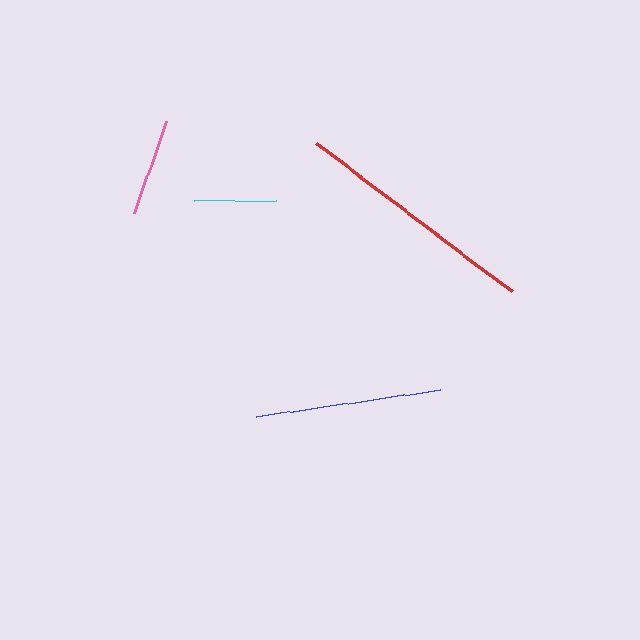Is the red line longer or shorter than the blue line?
The red line is longer than the blue line.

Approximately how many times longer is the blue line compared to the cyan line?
The blue line is approximately 2.3 times the length of the cyan line.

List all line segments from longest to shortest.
From longest to shortest: red, blue, pink, cyan.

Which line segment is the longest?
The red line is the longest at approximately 246 pixels.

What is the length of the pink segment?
The pink segment is approximately 97 pixels long.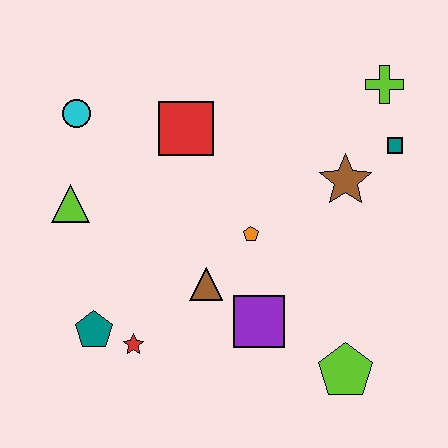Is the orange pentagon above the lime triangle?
No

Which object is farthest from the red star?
The lime cross is farthest from the red star.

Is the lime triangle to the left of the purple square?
Yes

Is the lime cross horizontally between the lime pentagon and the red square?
No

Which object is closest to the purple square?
The brown triangle is closest to the purple square.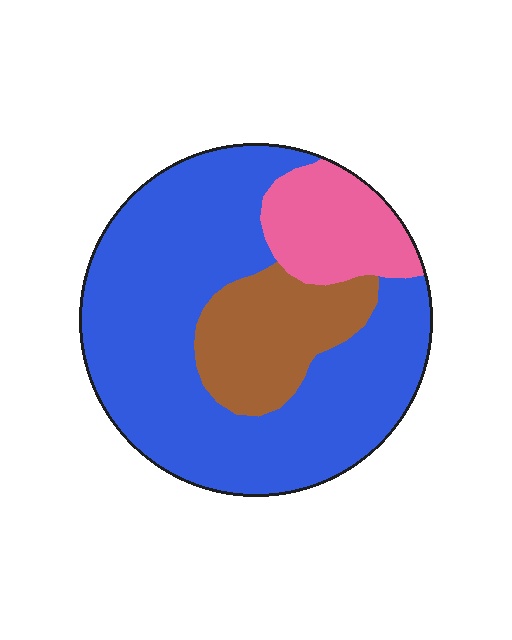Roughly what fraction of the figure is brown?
Brown takes up about one sixth (1/6) of the figure.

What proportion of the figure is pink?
Pink takes up about one sixth (1/6) of the figure.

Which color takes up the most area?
Blue, at roughly 65%.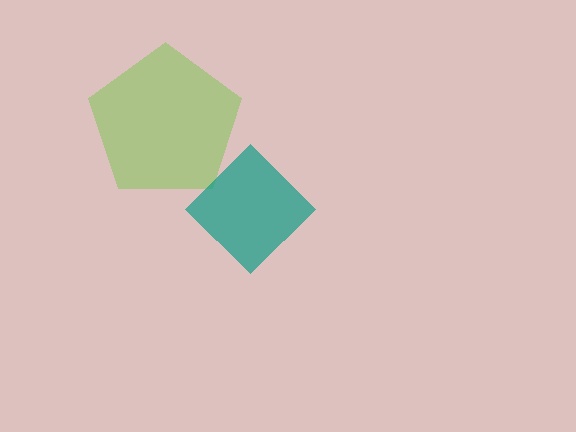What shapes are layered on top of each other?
The layered shapes are: a lime pentagon, a teal diamond.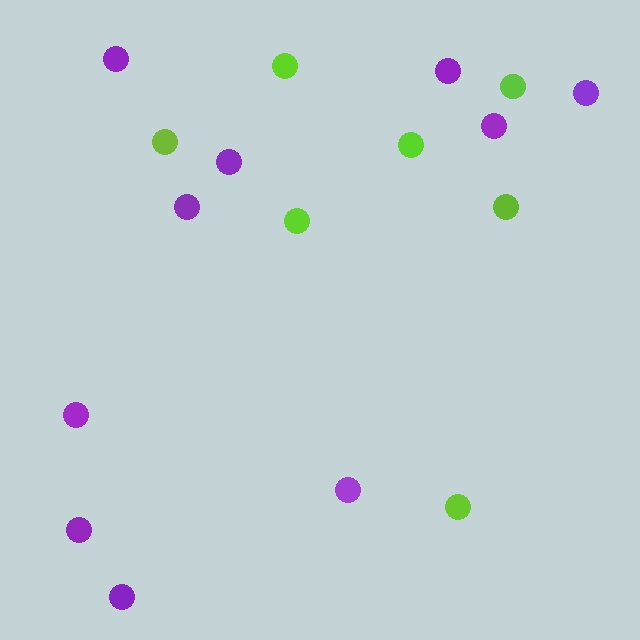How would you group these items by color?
There are 2 groups: one group of purple circles (10) and one group of lime circles (7).